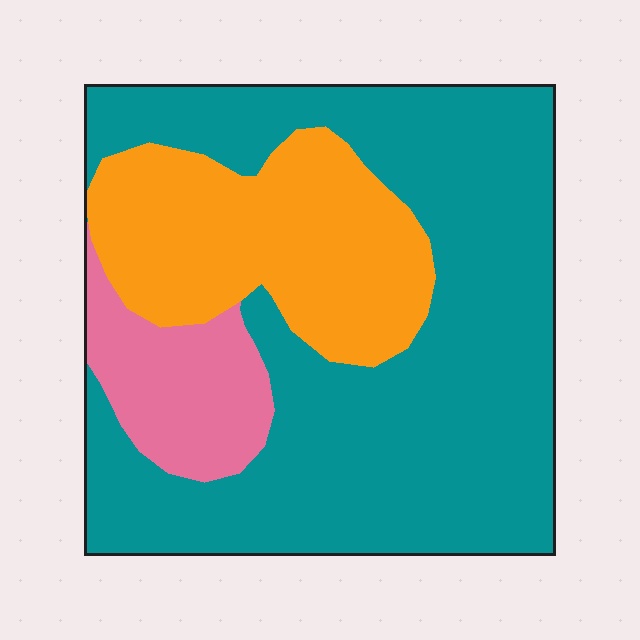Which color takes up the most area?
Teal, at roughly 65%.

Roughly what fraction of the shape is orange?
Orange covers 25% of the shape.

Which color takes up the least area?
Pink, at roughly 10%.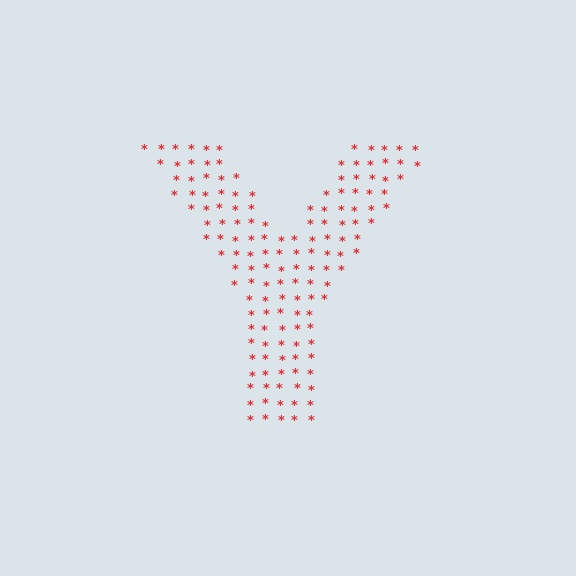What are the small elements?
The small elements are asterisks.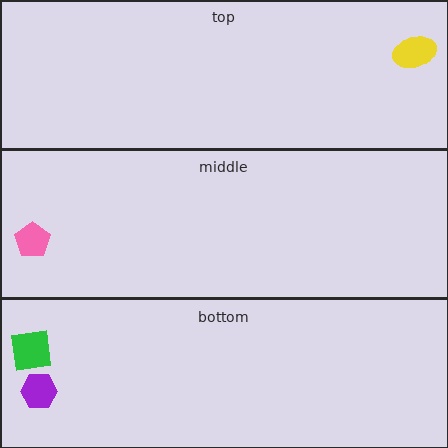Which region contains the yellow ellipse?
The top region.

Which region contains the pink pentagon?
The middle region.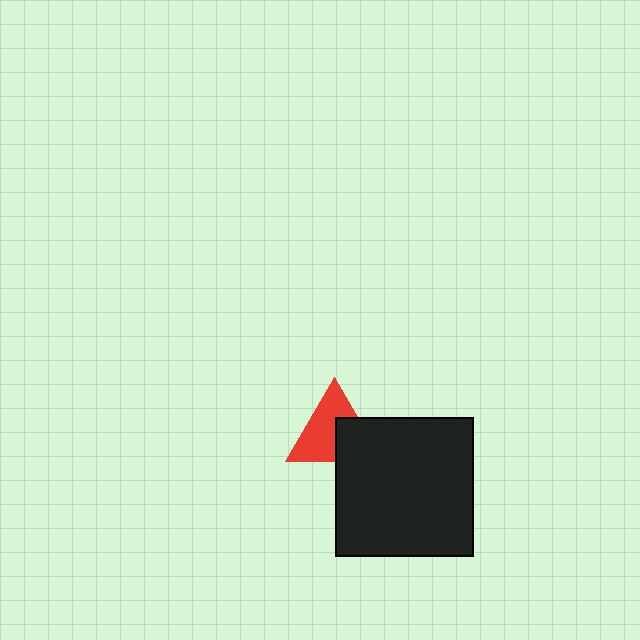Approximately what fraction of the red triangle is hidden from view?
Roughly 37% of the red triangle is hidden behind the black square.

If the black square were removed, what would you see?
You would see the complete red triangle.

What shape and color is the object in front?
The object in front is a black square.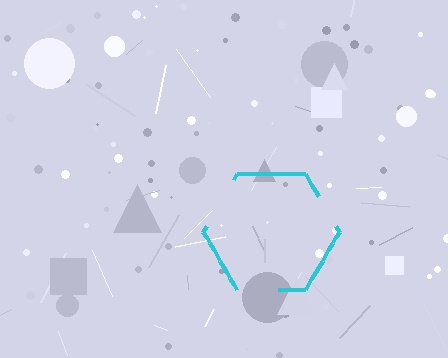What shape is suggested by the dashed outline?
The dashed outline suggests a hexagon.